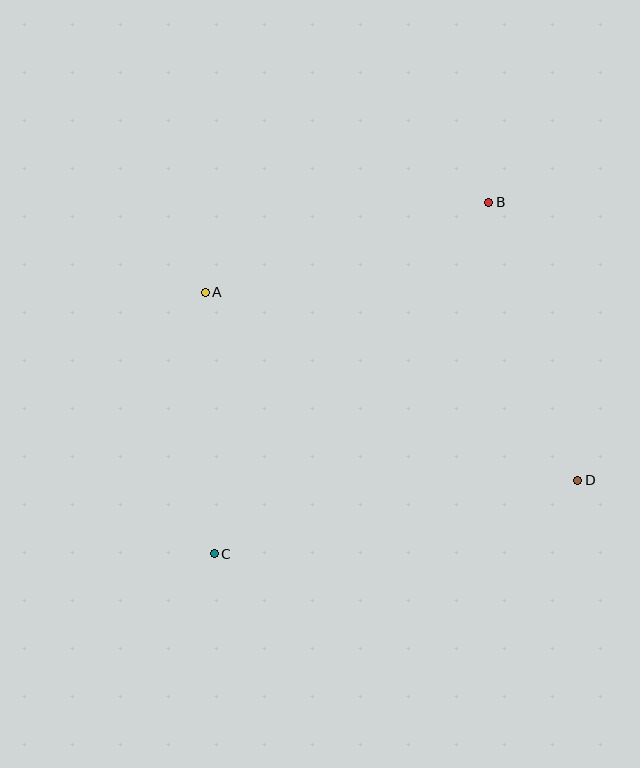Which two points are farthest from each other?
Points B and C are farthest from each other.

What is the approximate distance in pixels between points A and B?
The distance between A and B is approximately 297 pixels.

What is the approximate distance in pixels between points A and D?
The distance between A and D is approximately 417 pixels.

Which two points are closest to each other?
Points A and C are closest to each other.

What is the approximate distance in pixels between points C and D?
The distance between C and D is approximately 371 pixels.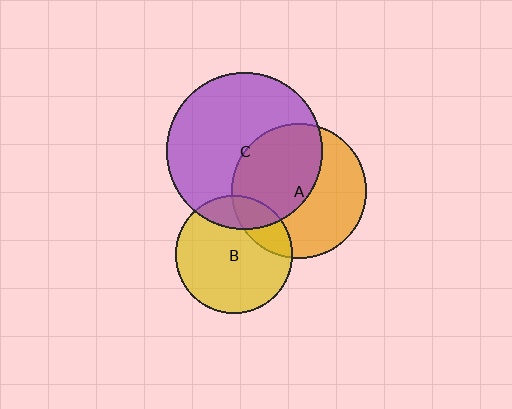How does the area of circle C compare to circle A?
Approximately 1.3 times.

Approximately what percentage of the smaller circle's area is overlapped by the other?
Approximately 20%.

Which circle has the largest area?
Circle C (purple).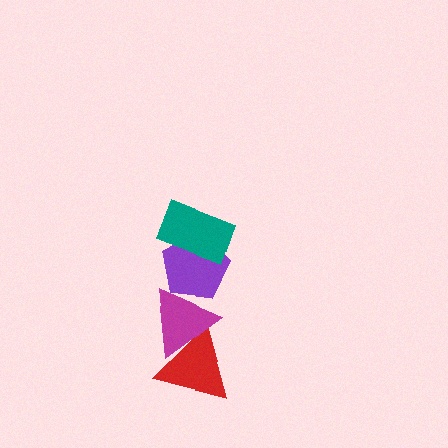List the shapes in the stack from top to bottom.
From top to bottom: the teal rectangle, the purple pentagon, the magenta triangle, the red triangle.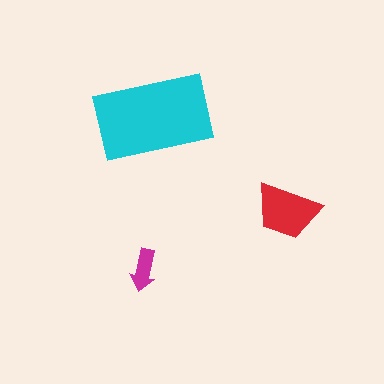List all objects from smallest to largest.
The magenta arrow, the red trapezoid, the cyan rectangle.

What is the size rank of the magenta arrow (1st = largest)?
3rd.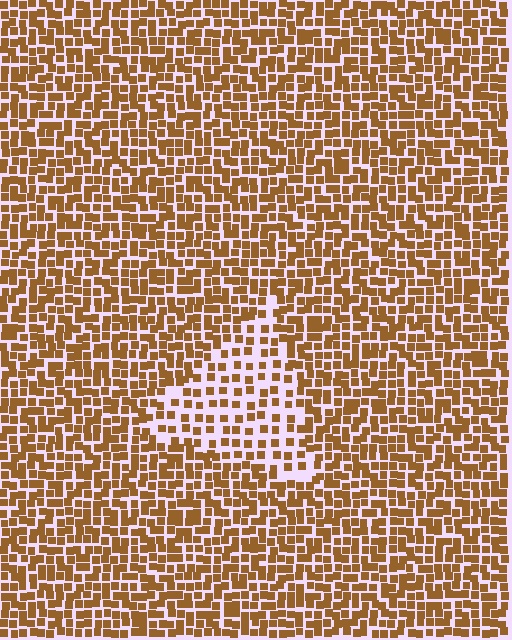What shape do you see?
I see a triangle.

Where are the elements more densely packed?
The elements are more densely packed outside the triangle boundary.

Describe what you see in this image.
The image contains small brown elements arranged at two different densities. A triangle-shaped region is visible where the elements are less densely packed than the surrounding area.